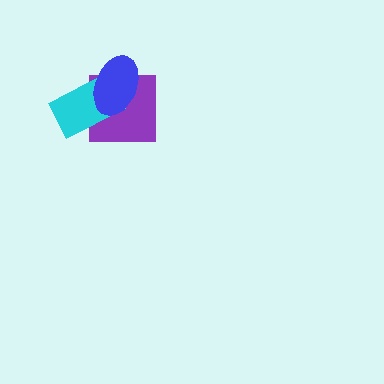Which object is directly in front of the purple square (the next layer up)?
The cyan rectangle is directly in front of the purple square.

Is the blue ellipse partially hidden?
No, no other shape covers it.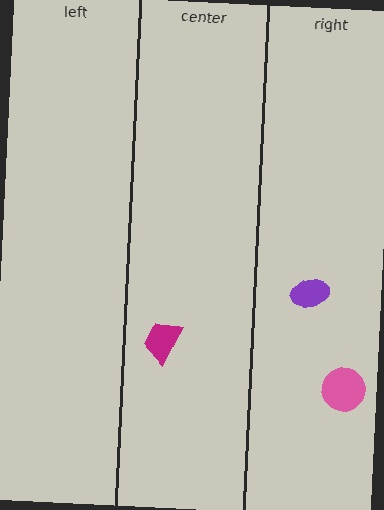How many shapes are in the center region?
1.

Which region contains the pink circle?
The right region.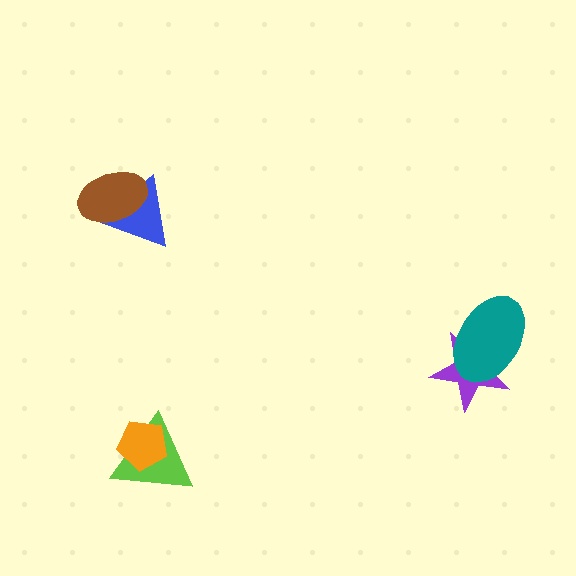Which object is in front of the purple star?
The teal ellipse is in front of the purple star.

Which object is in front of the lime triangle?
The orange pentagon is in front of the lime triangle.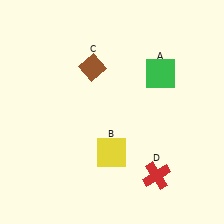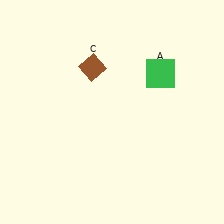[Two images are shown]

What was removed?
The yellow square (B), the red cross (D) were removed in Image 2.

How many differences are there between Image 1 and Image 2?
There are 2 differences between the two images.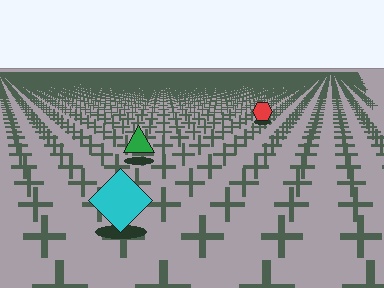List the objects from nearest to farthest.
From nearest to farthest: the cyan diamond, the green triangle, the red hexagon.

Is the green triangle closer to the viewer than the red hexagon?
Yes. The green triangle is closer — you can tell from the texture gradient: the ground texture is coarser near it.